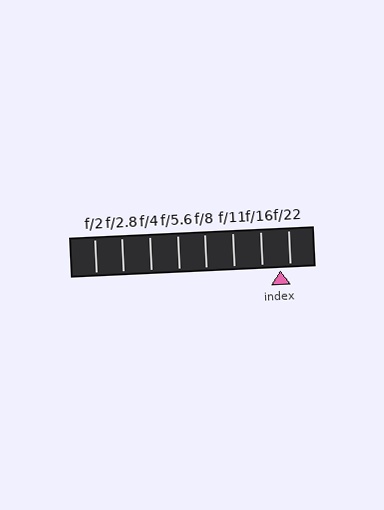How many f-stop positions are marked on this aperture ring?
There are 8 f-stop positions marked.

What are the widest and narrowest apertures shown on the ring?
The widest aperture shown is f/2 and the narrowest is f/22.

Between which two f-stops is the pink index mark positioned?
The index mark is between f/16 and f/22.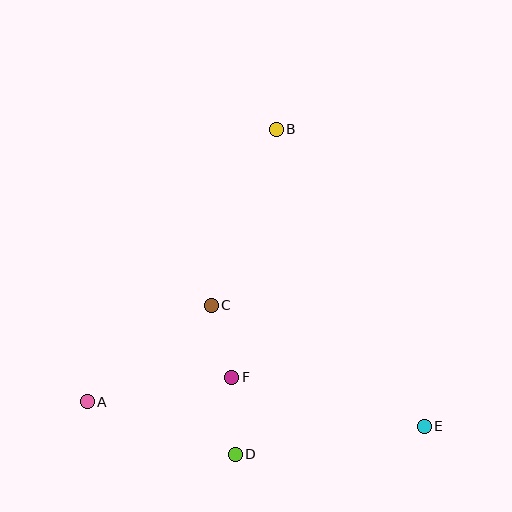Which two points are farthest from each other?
Points A and E are farthest from each other.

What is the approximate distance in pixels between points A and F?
The distance between A and F is approximately 147 pixels.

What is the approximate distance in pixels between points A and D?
The distance between A and D is approximately 157 pixels.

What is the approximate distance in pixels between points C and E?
The distance between C and E is approximately 245 pixels.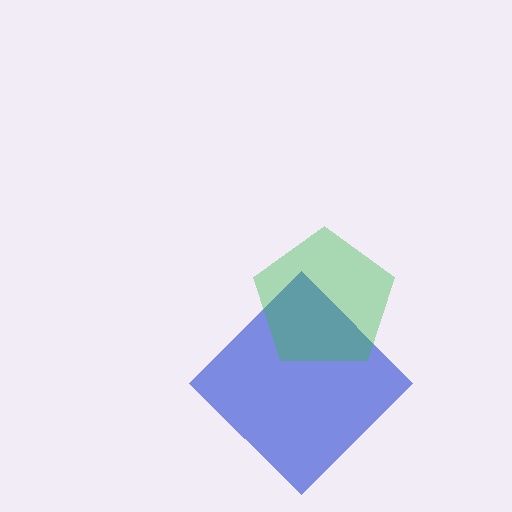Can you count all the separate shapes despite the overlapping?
Yes, there are 2 separate shapes.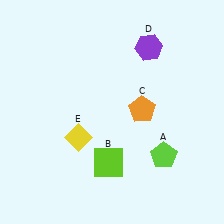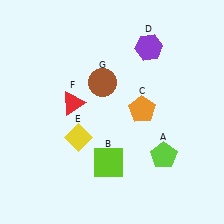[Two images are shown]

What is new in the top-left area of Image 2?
A brown circle (G) was added in the top-left area of Image 2.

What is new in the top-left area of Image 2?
A red triangle (F) was added in the top-left area of Image 2.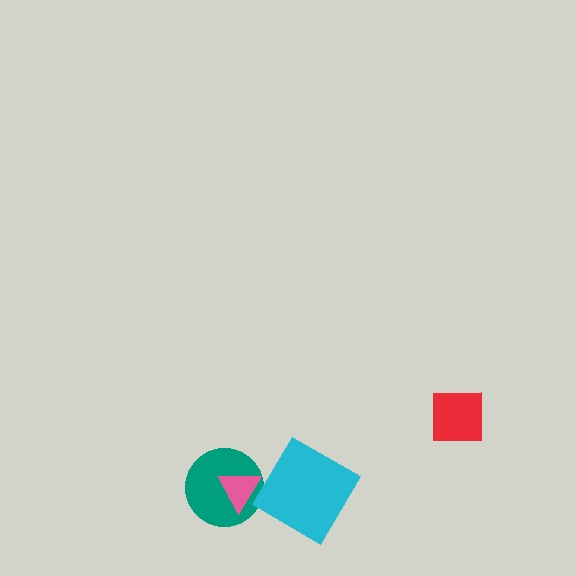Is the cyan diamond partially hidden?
No, no other shape covers it.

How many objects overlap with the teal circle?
1 object overlaps with the teal circle.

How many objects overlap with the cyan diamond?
0 objects overlap with the cyan diamond.